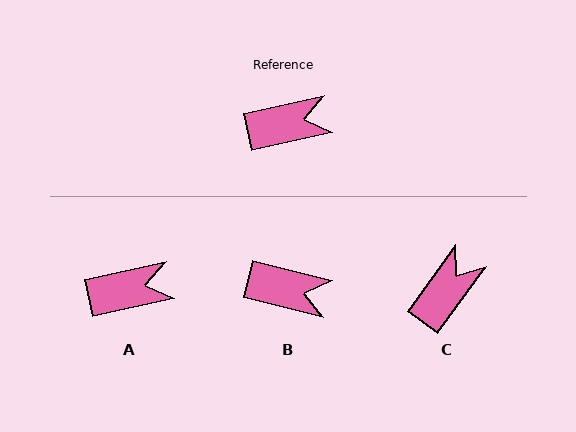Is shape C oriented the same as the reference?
No, it is off by about 42 degrees.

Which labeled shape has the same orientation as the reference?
A.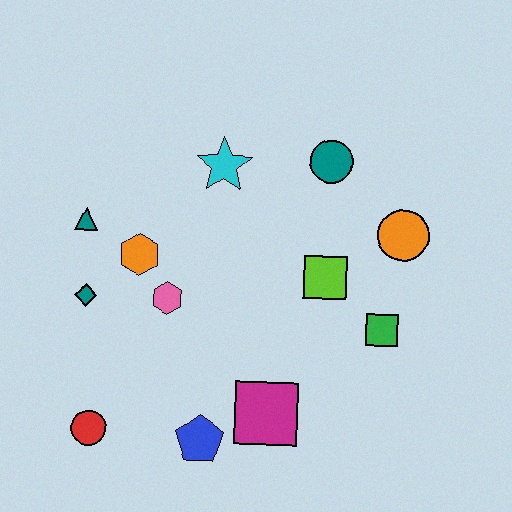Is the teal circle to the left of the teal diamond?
No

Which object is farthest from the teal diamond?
The orange circle is farthest from the teal diamond.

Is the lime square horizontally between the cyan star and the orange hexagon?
No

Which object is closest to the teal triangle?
The orange hexagon is closest to the teal triangle.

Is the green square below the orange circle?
Yes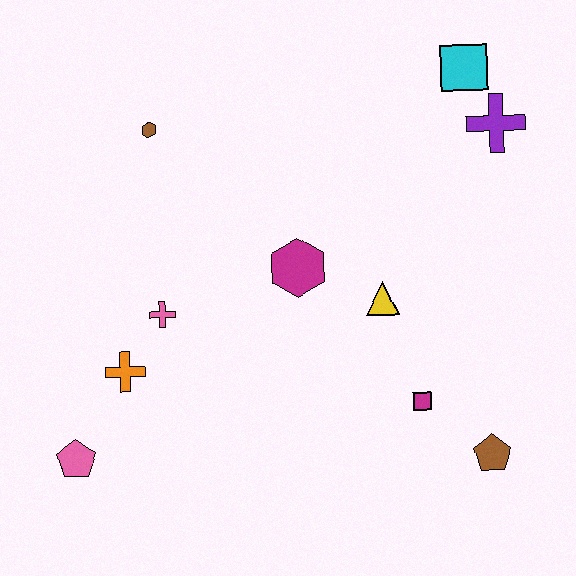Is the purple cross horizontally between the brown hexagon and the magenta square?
No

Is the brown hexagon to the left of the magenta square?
Yes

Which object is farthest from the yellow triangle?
The pink pentagon is farthest from the yellow triangle.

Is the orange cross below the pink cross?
Yes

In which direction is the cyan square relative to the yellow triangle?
The cyan square is above the yellow triangle.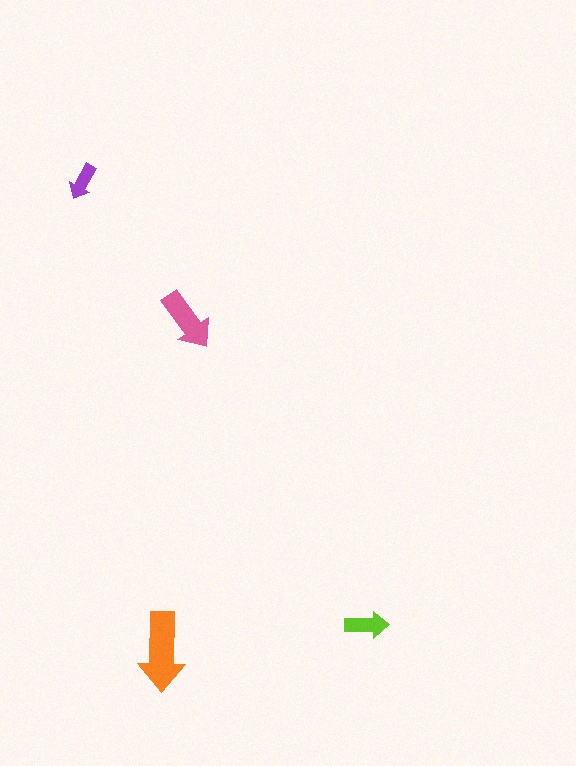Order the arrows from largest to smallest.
the orange one, the pink one, the lime one, the purple one.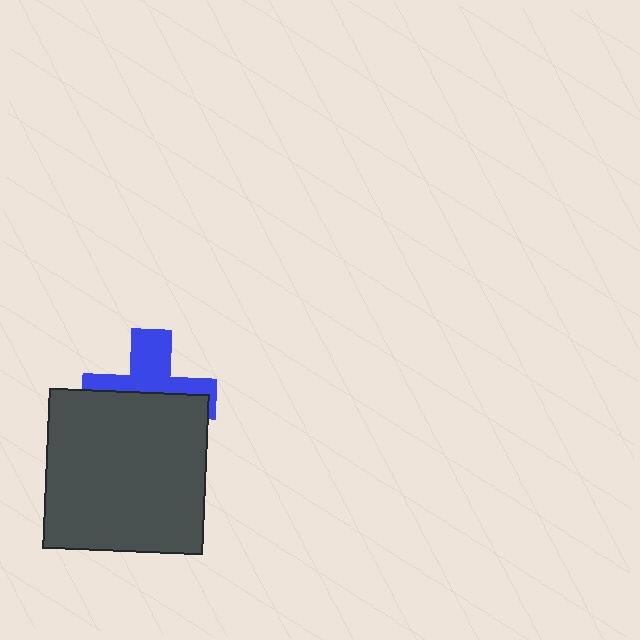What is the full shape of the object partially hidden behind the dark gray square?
The partially hidden object is a blue cross.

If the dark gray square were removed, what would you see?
You would see the complete blue cross.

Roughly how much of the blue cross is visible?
About half of it is visible (roughly 46%).